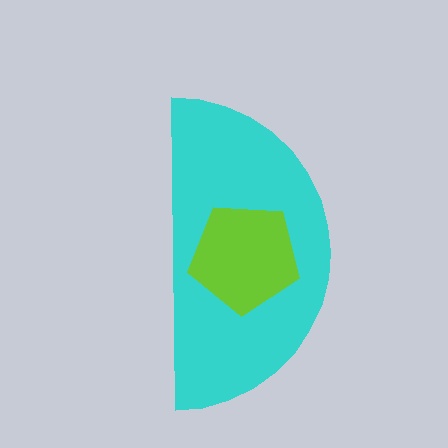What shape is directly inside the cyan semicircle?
The lime pentagon.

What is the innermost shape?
The lime pentagon.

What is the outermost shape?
The cyan semicircle.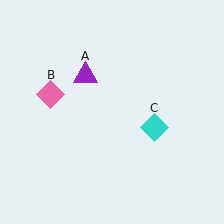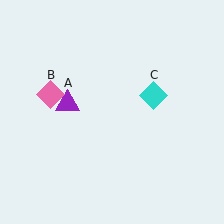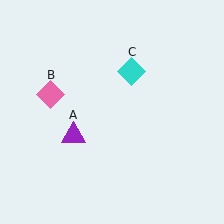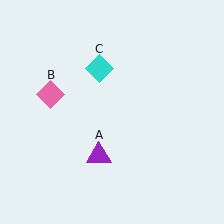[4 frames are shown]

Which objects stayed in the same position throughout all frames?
Pink diamond (object B) remained stationary.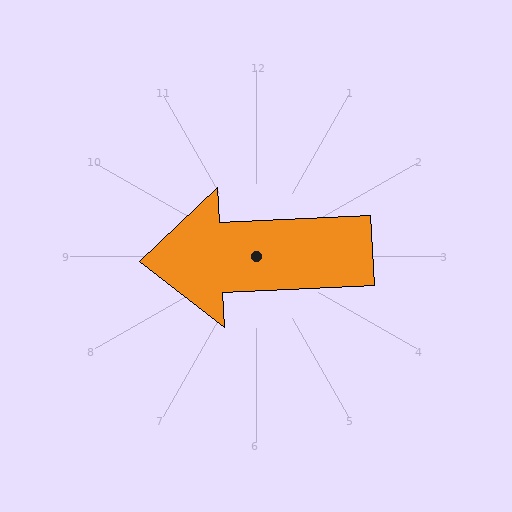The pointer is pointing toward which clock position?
Roughly 9 o'clock.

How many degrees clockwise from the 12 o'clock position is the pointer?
Approximately 267 degrees.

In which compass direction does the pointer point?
West.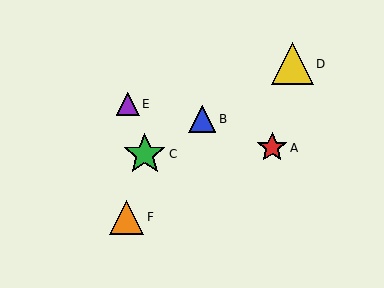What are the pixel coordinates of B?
Object B is at (202, 119).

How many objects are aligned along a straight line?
3 objects (B, C, D) are aligned along a straight line.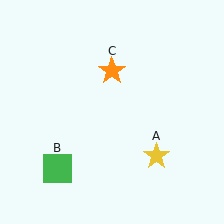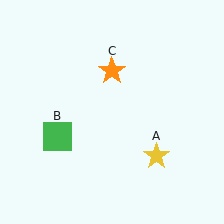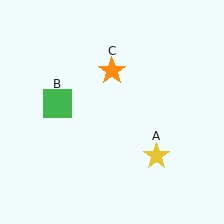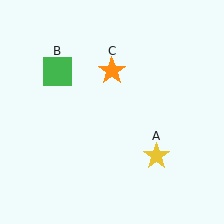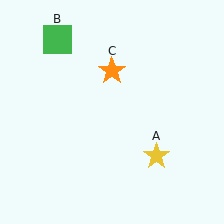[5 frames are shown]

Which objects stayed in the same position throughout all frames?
Yellow star (object A) and orange star (object C) remained stationary.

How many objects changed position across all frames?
1 object changed position: green square (object B).